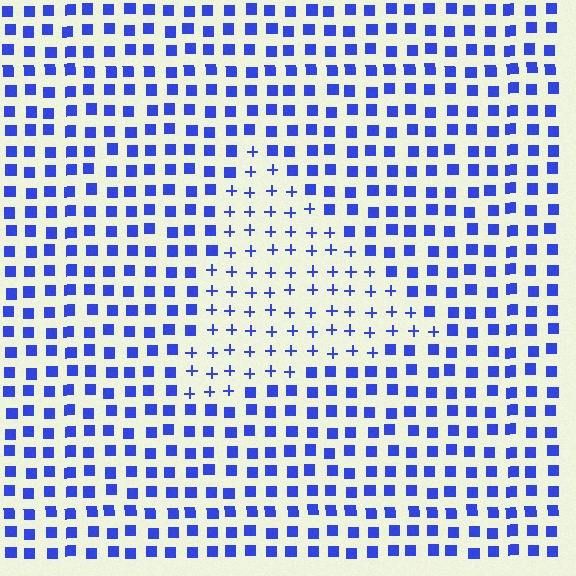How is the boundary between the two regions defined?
The boundary is defined by a change in element shape: plus signs inside vs. squares outside. All elements share the same color and spacing.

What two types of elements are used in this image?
The image uses plus signs inside the triangle region and squares outside it.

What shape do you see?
I see a triangle.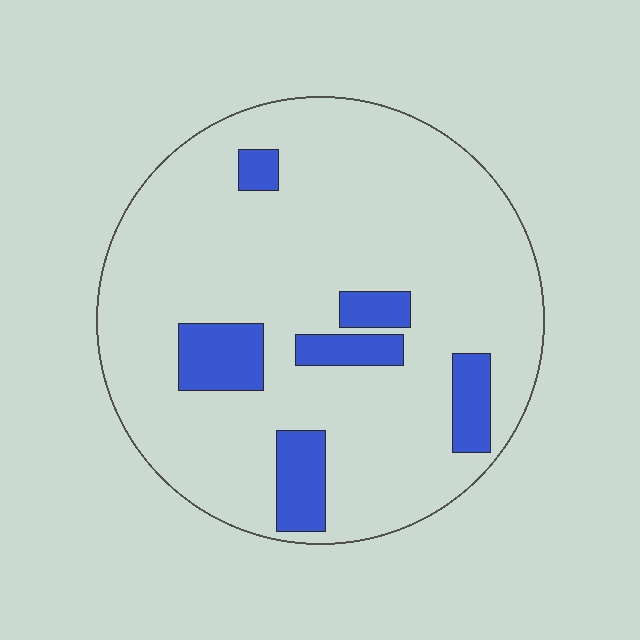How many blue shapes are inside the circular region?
6.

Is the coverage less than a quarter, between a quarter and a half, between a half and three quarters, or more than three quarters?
Less than a quarter.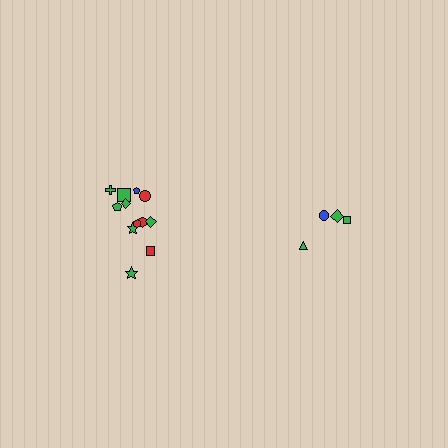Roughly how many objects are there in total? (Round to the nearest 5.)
Roughly 15 objects in total.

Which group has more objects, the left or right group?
The left group.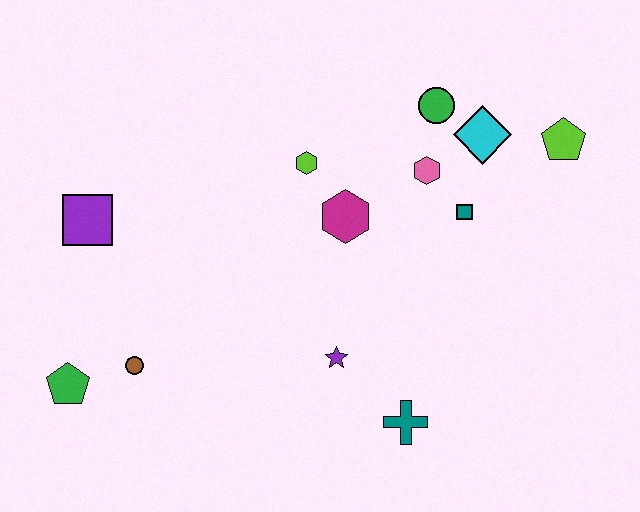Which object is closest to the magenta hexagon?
The lime hexagon is closest to the magenta hexagon.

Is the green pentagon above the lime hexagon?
No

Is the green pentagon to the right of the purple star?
No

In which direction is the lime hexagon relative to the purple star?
The lime hexagon is above the purple star.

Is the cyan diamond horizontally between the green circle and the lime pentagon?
Yes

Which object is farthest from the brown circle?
The lime pentagon is farthest from the brown circle.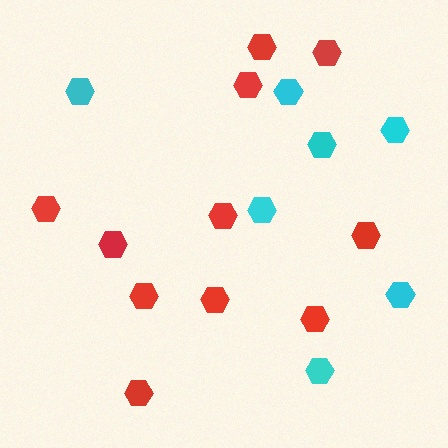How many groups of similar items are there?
There are 2 groups: one group of cyan hexagons (7) and one group of red hexagons (11).